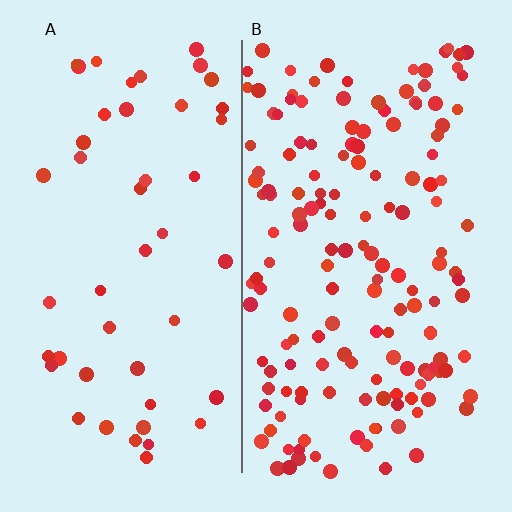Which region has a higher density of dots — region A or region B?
B (the right).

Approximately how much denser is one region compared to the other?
Approximately 3.3× — region B over region A.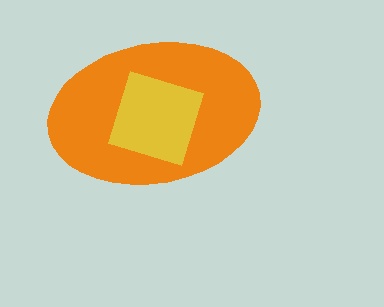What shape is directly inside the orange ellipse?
The yellow square.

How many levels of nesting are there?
2.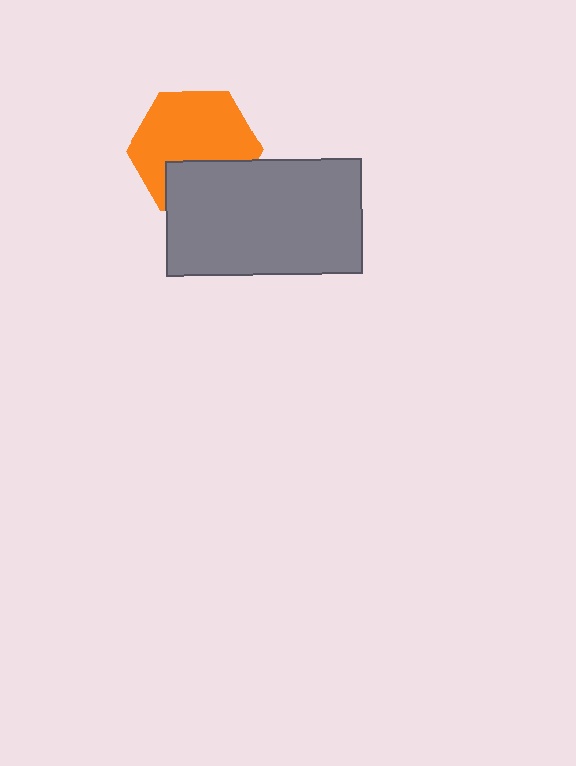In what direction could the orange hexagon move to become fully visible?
The orange hexagon could move up. That would shift it out from behind the gray rectangle entirely.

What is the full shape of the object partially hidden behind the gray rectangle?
The partially hidden object is an orange hexagon.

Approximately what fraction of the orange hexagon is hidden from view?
Roughly 32% of the orange hexagon is hidden behind the gray rectangle.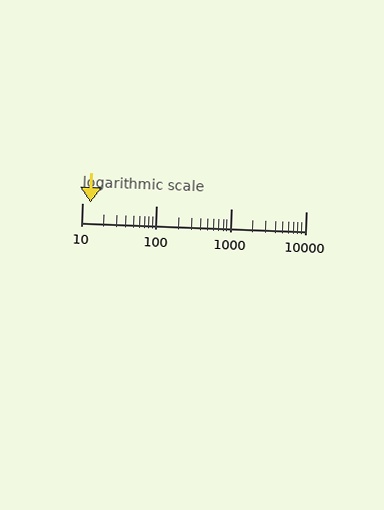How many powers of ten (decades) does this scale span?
The scale spans 3 decades, from 10 to 10000.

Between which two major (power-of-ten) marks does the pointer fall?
The pointer is between 10 and 100.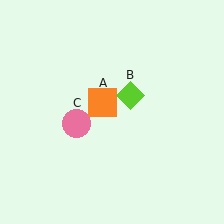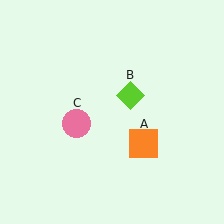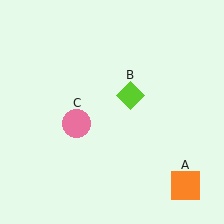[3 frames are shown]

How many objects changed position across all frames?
1 object changed position: orange square (object A).